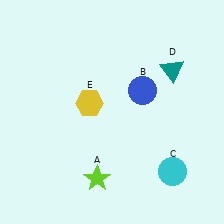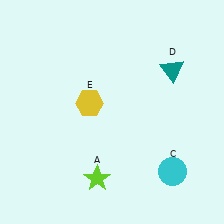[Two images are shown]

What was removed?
The blue circle (B) was removed in Image 2.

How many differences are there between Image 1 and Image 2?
There is 1 difference between the two images.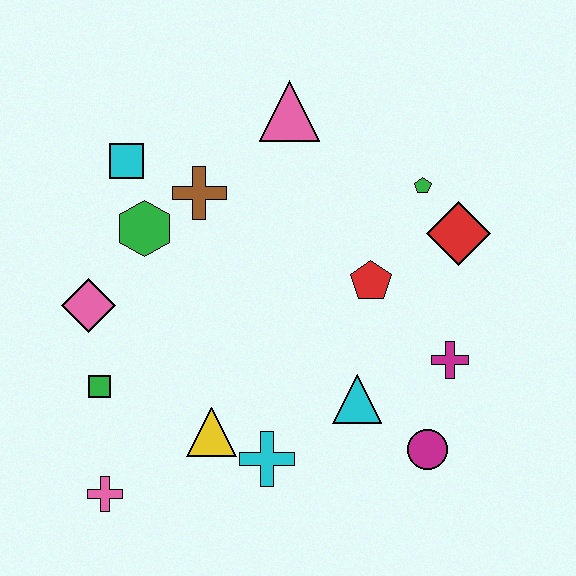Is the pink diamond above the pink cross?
Yes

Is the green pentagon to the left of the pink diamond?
No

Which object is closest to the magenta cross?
The magenta circle is closest to the magenta cross.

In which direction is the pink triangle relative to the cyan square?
The pink triangle is to the right of the cyan square.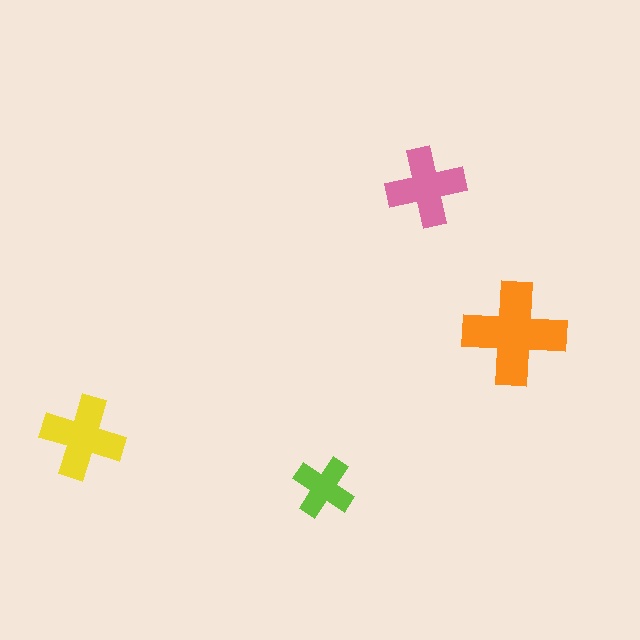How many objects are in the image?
There are 4 objects in the image.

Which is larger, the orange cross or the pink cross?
The orange one.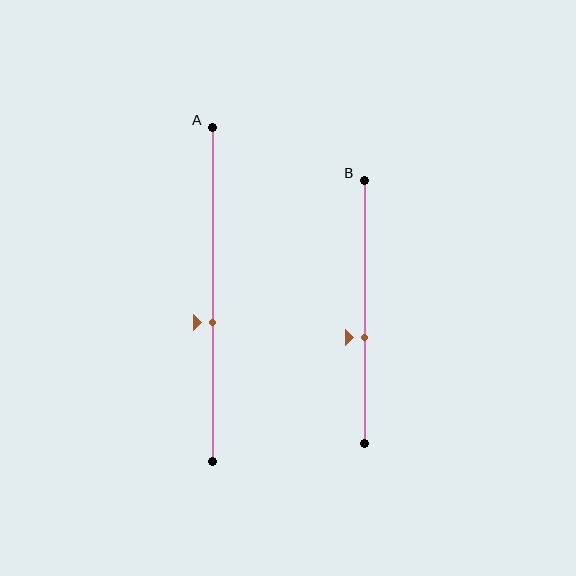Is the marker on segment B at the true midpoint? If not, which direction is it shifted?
No, the marker on segment B is shifted downward by about 10% of the segment length.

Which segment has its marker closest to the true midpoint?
Segment A has its marker closest to the true midpoint.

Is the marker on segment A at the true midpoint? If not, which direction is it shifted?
No, the marker on segment A is shifted downward by about 9% of the segment length.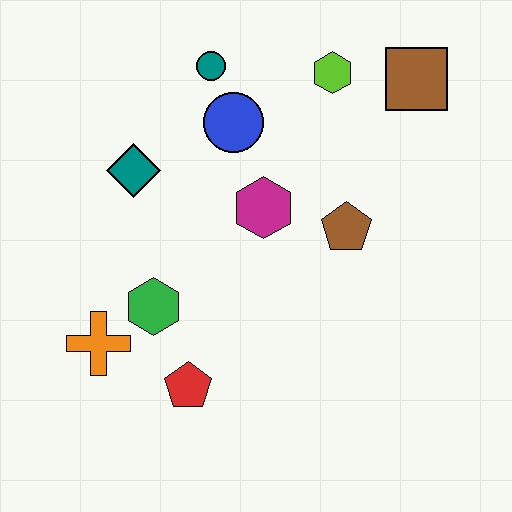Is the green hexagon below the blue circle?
Yes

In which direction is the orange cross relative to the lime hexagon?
The orange cross is below the lime hexagon.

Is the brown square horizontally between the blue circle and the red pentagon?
No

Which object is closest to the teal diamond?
The blue circle is closest to the teal diamond.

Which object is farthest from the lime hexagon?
The orange cross is farthest from the lime hexagon.